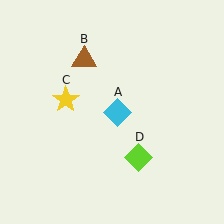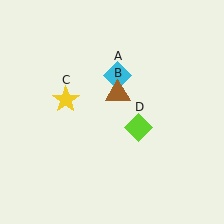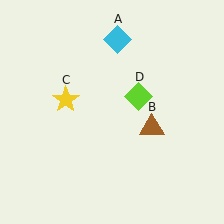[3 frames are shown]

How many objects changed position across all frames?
3 objects changed position: cyan diamond (object A), brown triangle (object B), lime diamond (object D).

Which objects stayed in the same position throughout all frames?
Yellow star (object C) remained stationary.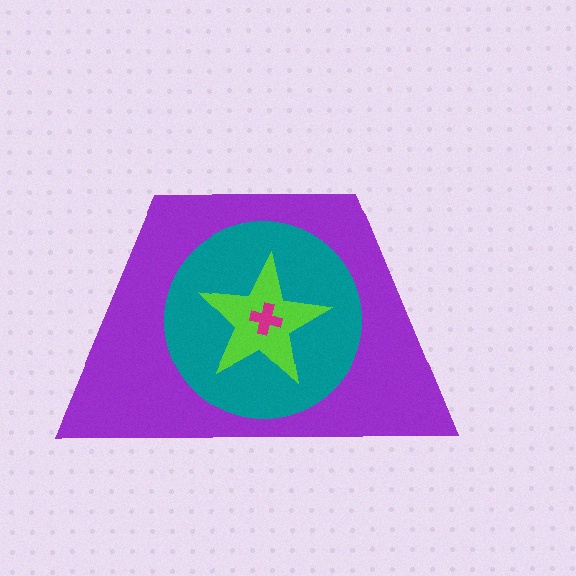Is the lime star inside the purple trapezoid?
Yes.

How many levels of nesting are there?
4.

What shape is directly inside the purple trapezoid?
The teal circle.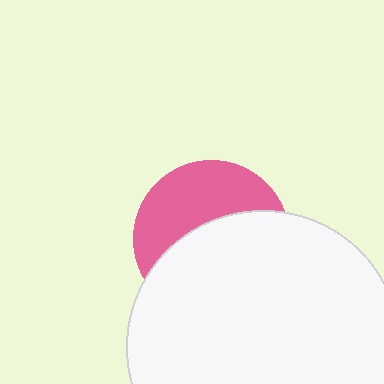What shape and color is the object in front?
The object in front is a white circle.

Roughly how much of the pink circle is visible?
A small part of it is visible (roughly 42%).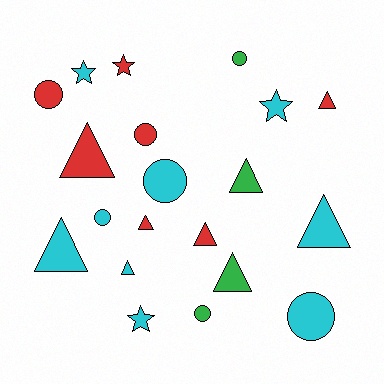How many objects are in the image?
There are 20 objects.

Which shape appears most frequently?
Triangle, with 9 objects.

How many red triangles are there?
There are 4 red triangles.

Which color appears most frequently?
Cyan, with 9 objects.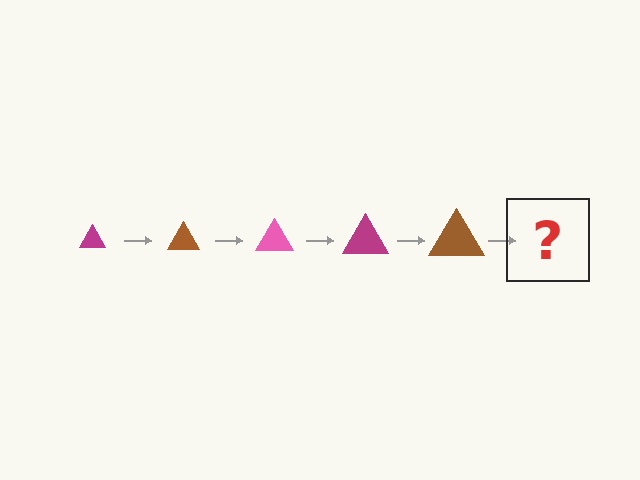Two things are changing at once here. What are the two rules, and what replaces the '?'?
The two rules are that the triangle grows larger each step and the color cycles through magenta, brown, and pink. The '?' should be a pink triangle, larger than the previous one.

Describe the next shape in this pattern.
It should be a pink triangle, larger than the previous one.